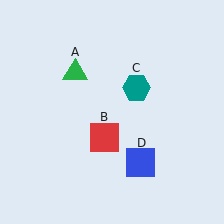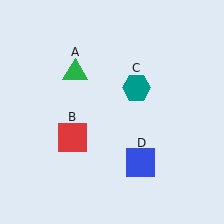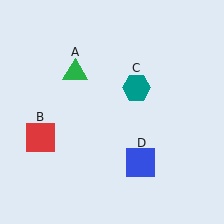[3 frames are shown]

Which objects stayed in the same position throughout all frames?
Green triangle (object A) and teal hexagon (object C) and blue square (object D) remained stationary.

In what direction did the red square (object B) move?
The red square (object B) moved left.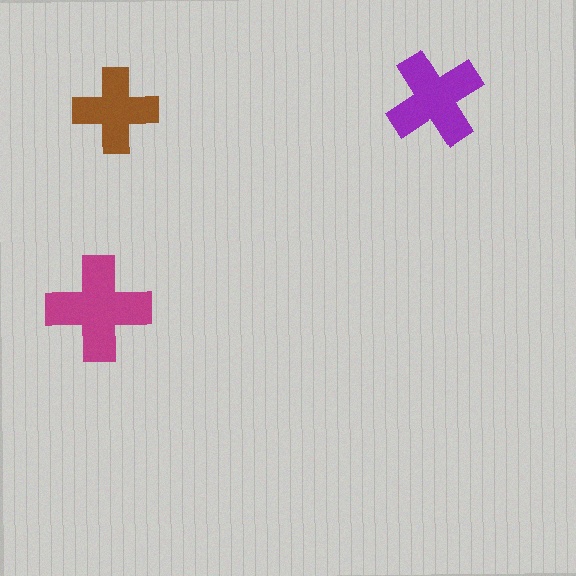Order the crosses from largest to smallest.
the magenta one, the purple one, the brown one.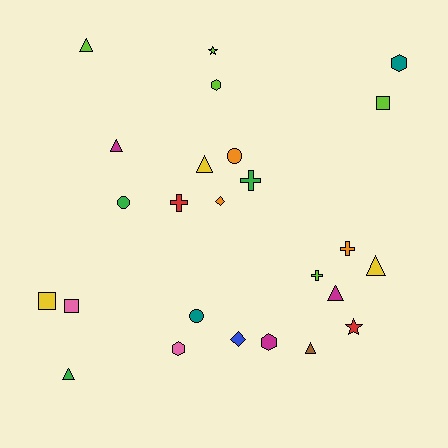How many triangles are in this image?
There are 7 triangles.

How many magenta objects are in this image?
There are 3 magenta objects.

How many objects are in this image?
There are 25 objects.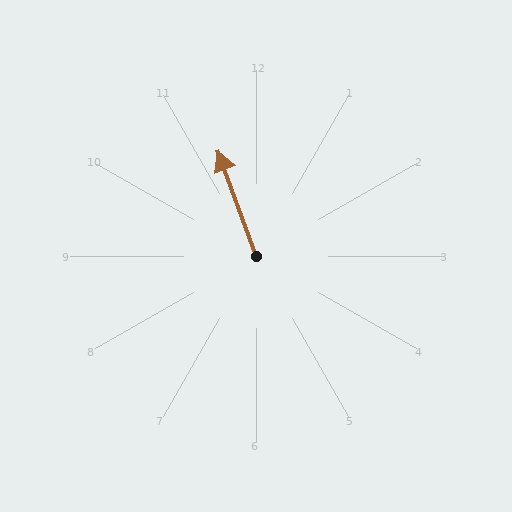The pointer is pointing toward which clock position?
Roughly 11 o'clock.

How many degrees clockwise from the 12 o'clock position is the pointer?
Approximately 340 degrees.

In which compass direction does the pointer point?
North.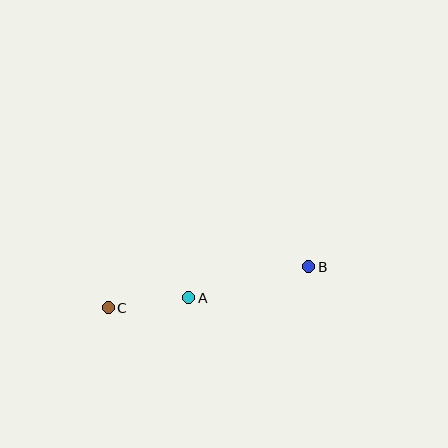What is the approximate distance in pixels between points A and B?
The distance between A and B is approximately 124 pixels.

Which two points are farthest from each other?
Points B and C are farthest from each other.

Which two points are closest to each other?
Points A and C are closest to each other.